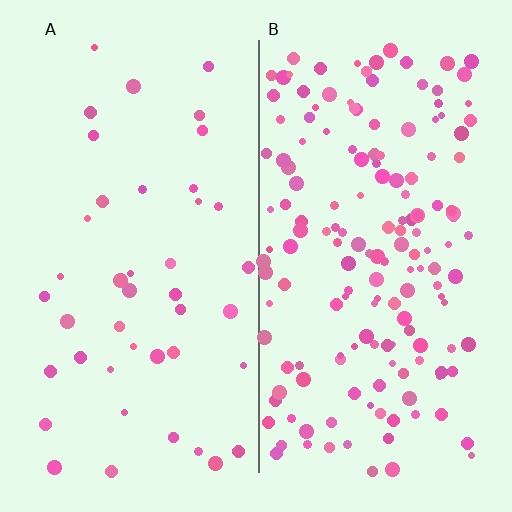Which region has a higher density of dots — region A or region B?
B (the right).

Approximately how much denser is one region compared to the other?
Approximately 3.8× — region B over region A.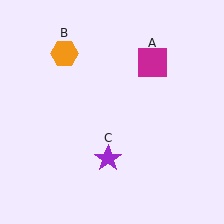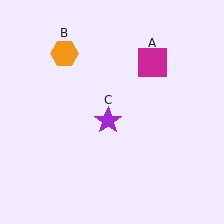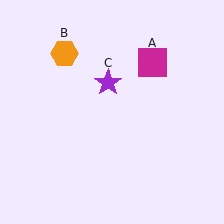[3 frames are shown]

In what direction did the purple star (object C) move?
The purple star (object C) moved up.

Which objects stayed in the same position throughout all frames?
Magenta square (object A) and orange hexagon (object B) remained stationary.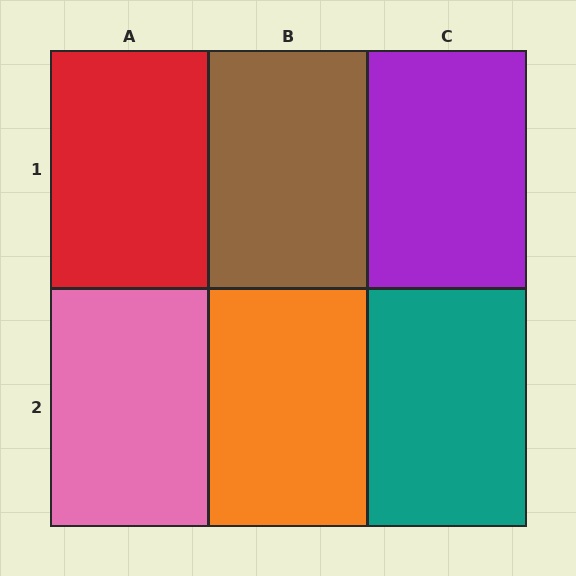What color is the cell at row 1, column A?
Red.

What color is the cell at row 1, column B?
Brown.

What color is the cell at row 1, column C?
Purple.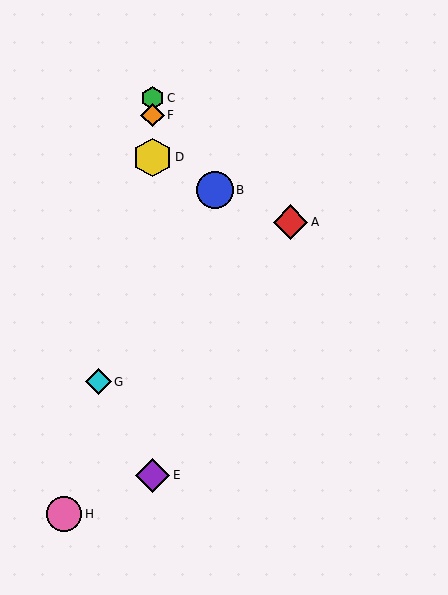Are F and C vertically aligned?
Yes, both are at x≈152.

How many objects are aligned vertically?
4 objects (C, D, E, F) are aligned vertically.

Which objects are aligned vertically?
Objects C, D, E, F are aligned vertically.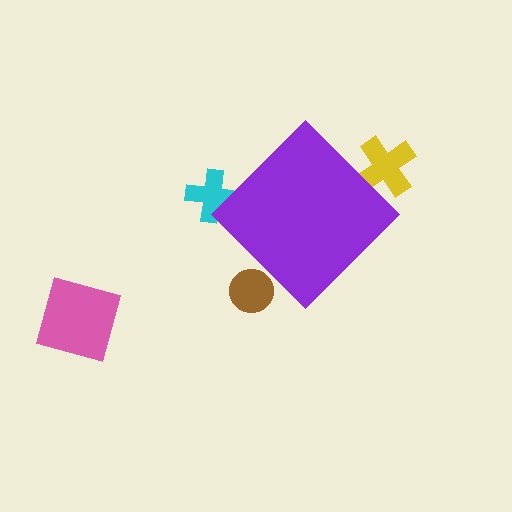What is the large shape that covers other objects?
A purple diamond.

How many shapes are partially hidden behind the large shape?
3 shapes are partially hidden.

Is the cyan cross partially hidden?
Yes, the cyan cross is partially hidden behind the purple diamond.